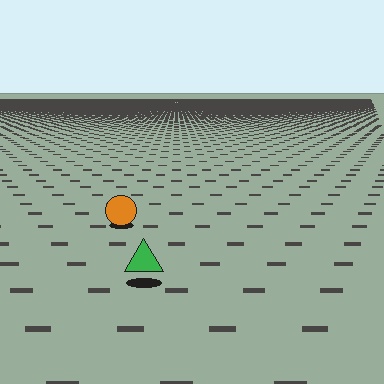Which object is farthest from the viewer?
The orange circle is farthest from the viewer. It appears smaller and the ground texture around it is denser.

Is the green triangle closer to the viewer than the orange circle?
Yes. The green triangle is closer — you can tell from the texture gradient: the ground texture is coarser near it.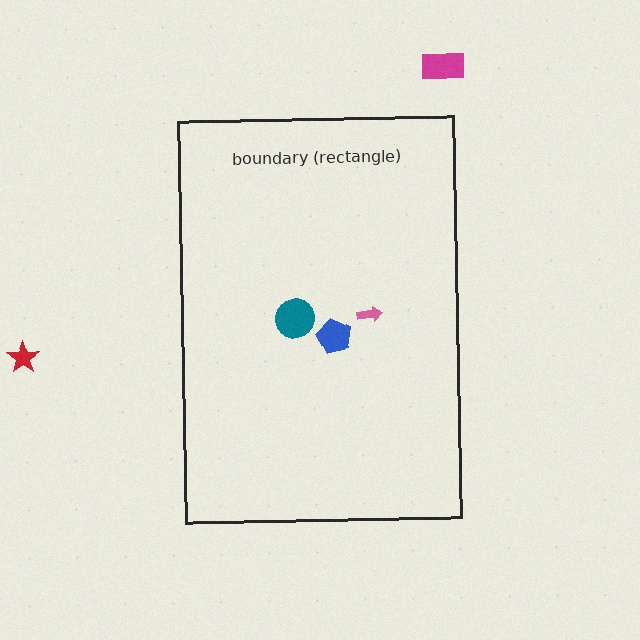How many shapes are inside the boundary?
3 inside, 2 outside.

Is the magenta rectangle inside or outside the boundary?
Outside.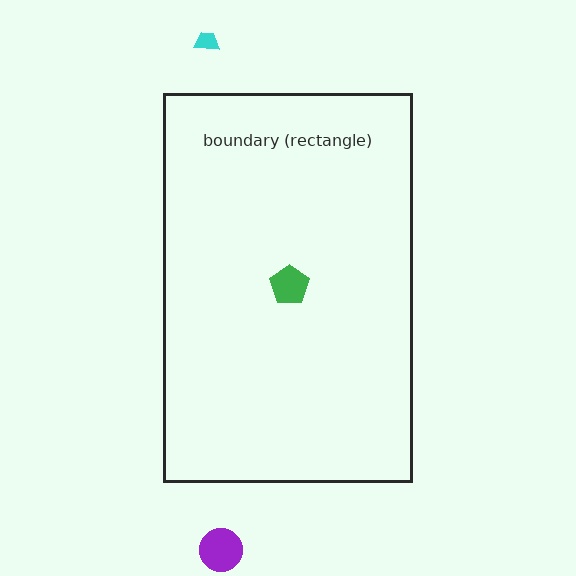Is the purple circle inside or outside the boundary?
Outside.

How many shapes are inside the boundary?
1 inside, 2 outside.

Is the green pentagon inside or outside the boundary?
Inside.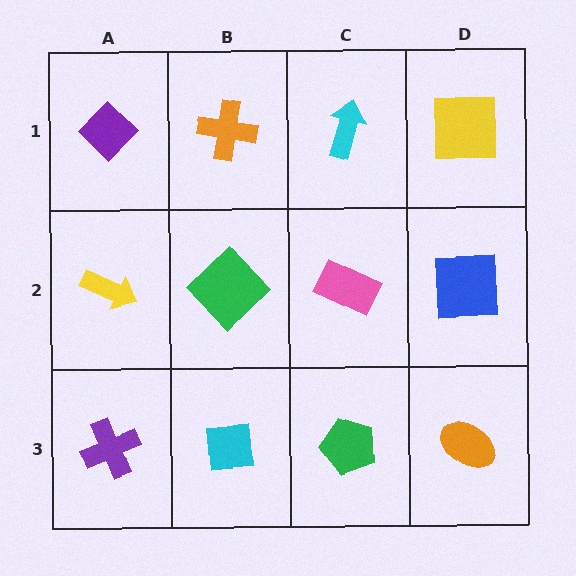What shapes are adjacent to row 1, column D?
A blue square (row 2, column D), a cyan arrow (row 1, column C).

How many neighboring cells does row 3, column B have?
3.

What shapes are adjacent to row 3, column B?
A green diamond (row 2, column B), a purple cross (row 3, column A), a green pentagon (row 3, column C).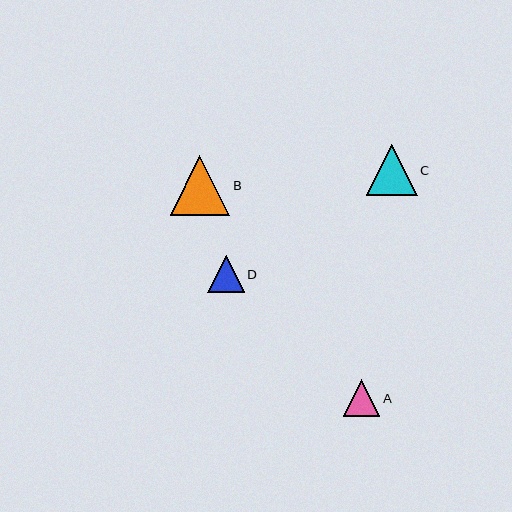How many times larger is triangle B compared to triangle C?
Triangle B is approximately 1.2 times the size of triangle C.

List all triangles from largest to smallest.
From largest to smallest: B, C, D, A.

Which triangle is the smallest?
Triangle A is the smallest with a size of approximately 37 pixels.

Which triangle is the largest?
Triangle B is the largest with a size of approximately 59 pixels.